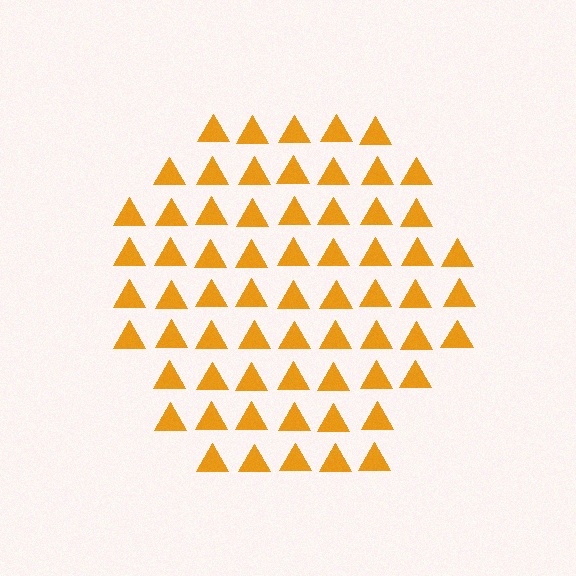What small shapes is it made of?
It is made of small triangles.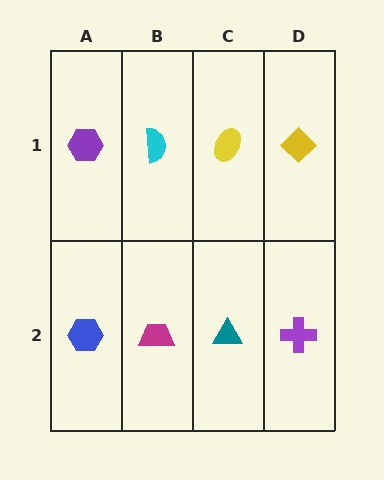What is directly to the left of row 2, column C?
A magenta trapezoid.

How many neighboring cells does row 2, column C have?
3.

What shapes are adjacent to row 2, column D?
A yellow diamond (row 1, column D), a teal triangle (row 2, column C).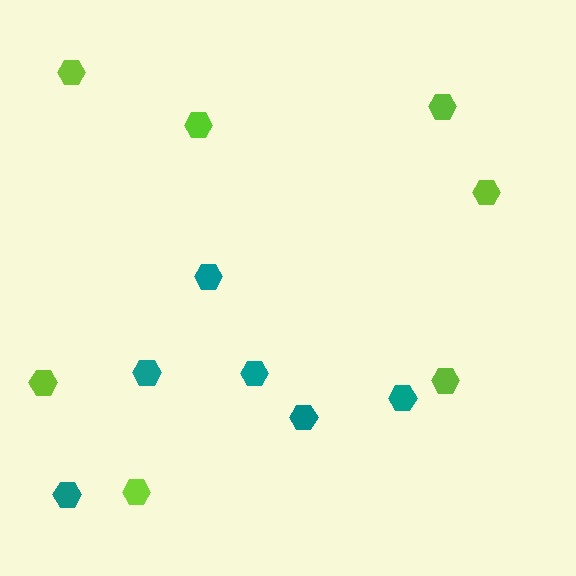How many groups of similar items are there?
There are 2 groups: one group of teal hexagons (6) and one group of lime hexagons (7).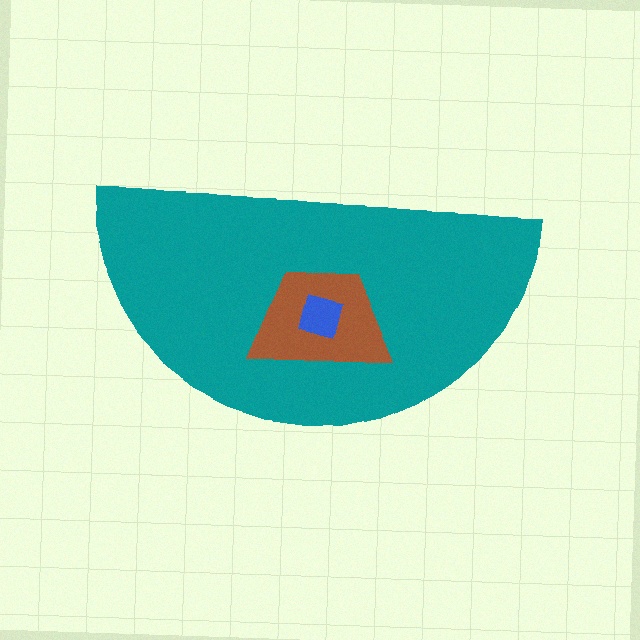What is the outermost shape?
The teal semicircle.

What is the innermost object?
The blue square.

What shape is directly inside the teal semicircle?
The brown trapezoid.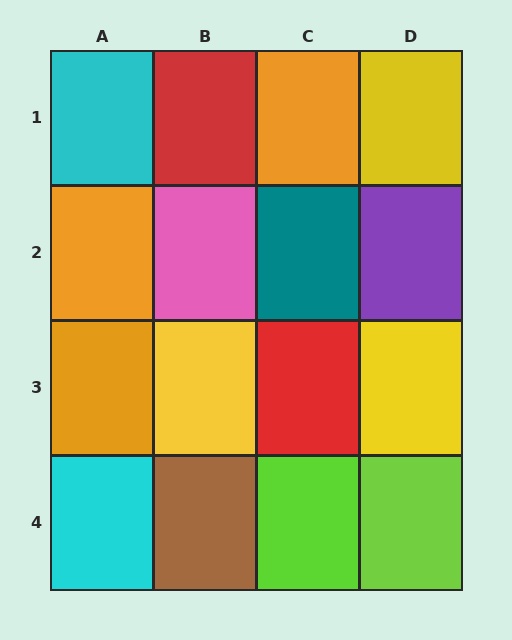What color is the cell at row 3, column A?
Orange.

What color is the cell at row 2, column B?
Pink.